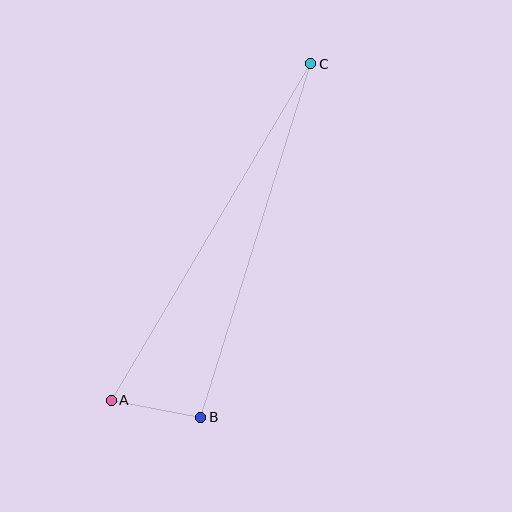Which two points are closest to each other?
Points A and B are closest to each other.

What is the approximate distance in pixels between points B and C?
The distance between B and C is approximately 370 pixels.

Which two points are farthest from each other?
Points A and C are farthest from each other.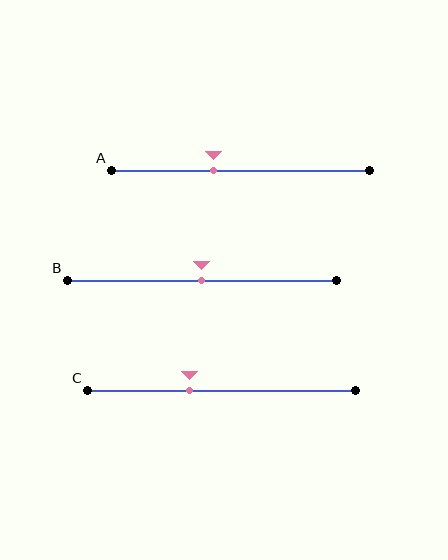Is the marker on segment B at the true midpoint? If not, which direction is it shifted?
Yes, the marker on segment B is at the true midpoint.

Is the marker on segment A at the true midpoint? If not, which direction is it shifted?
No, the marker on segment A is shifted to the left by about 10% of the segment length.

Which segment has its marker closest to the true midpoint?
Segment B has its marker closest to the true midpoint.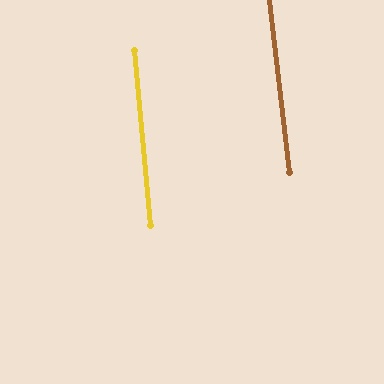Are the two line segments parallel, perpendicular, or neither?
Parallel — their directions differ by only 1.4°.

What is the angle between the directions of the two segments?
Approximately 1 degree.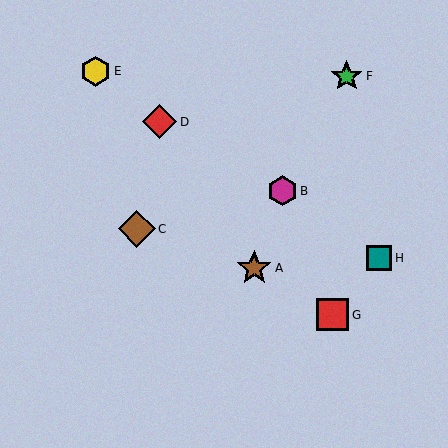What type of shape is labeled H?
Shape H is a teal square.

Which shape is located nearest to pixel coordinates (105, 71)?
The yellow hexagon (labeled E) at (96, 71) is nearest to that location.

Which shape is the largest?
The brown diamond (labeled C) is the largest.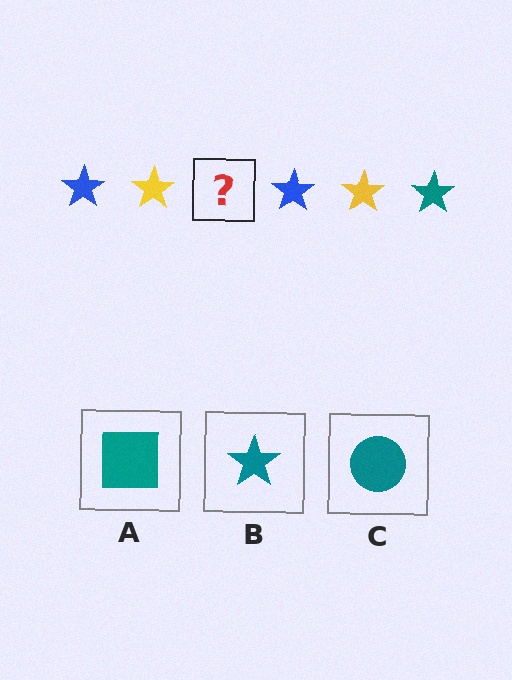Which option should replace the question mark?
Option B.